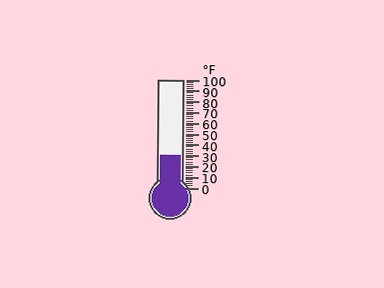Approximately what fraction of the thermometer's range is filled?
The thermometer is filled to approximately 30% of its range.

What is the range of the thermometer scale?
The thermometer scale ranges from 0°F to 100°F.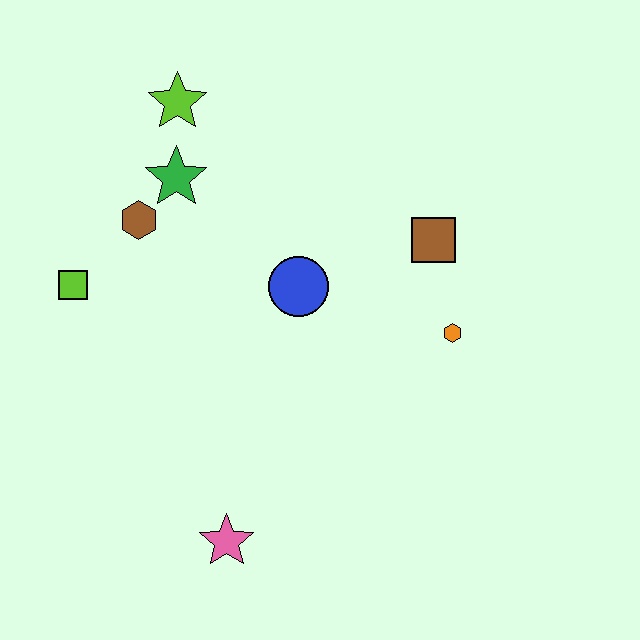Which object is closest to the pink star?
The blue circle is closest to the pink star.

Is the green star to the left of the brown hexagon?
No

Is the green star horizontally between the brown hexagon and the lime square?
No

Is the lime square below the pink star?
No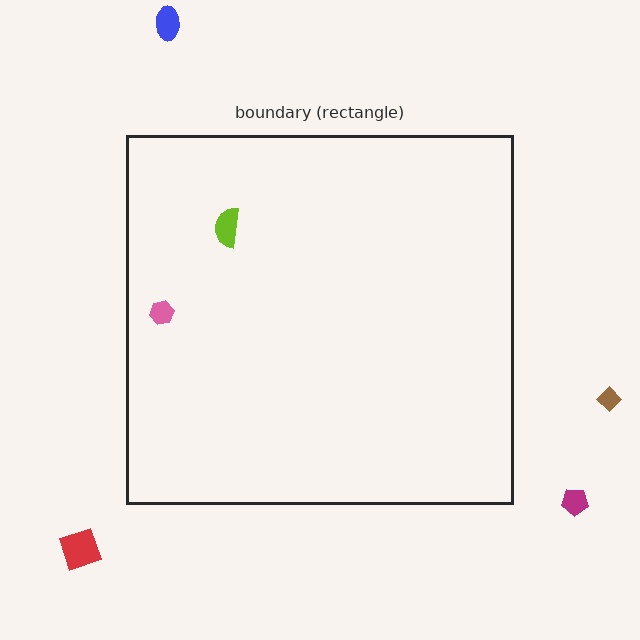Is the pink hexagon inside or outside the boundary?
Inside.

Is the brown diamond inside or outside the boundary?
Outside.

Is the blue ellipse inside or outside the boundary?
Outside.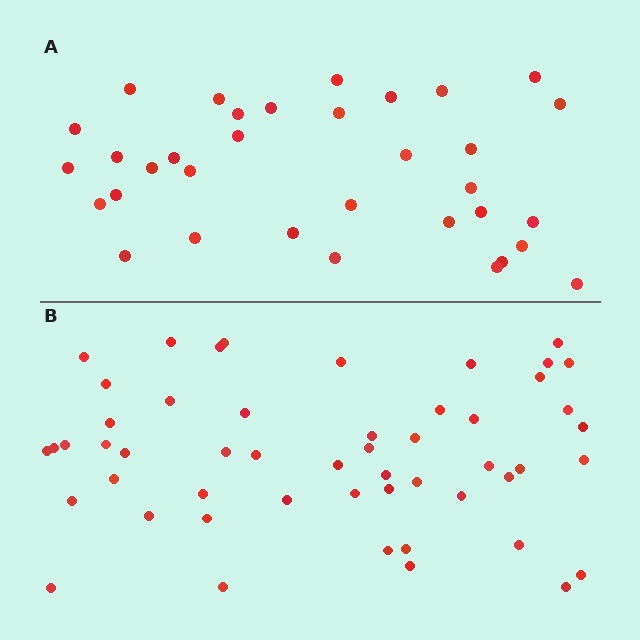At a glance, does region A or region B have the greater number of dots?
Region B (the bottom region) has more dots.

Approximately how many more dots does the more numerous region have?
Region B has approximately 20 more dots than region A.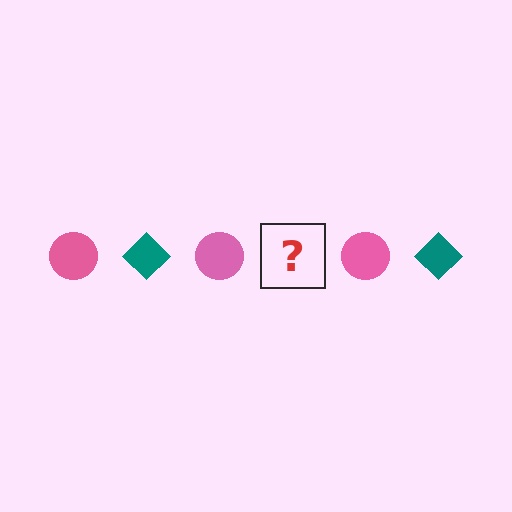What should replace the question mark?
The question mark should be replaced with a teal diamond.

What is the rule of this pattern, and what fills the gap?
The rule is that the pattern alternates between pink circle and teal diamond. The gap should be filled with a teal diamond.